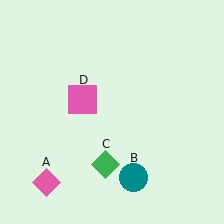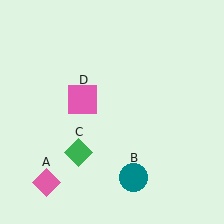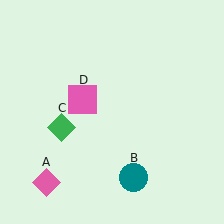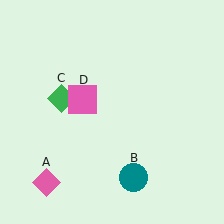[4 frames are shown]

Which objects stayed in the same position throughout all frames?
Pink diamond (object A) and teal circle (object B) and pink square (object D) remained stationary.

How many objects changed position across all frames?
1 object changed position: green diamond (object C).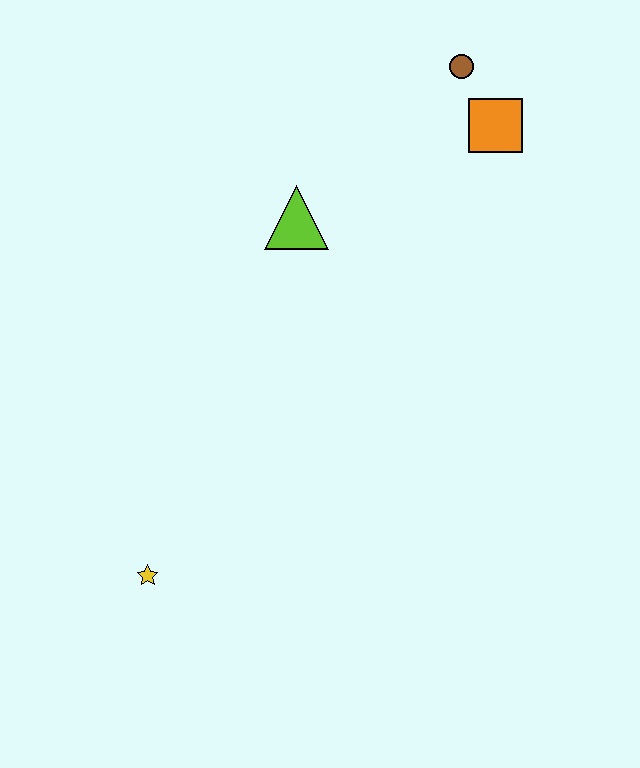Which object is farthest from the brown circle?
The yellow star is farthest from the brown circle.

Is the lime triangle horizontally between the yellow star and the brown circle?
Yes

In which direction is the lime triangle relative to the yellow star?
The lime triangle is above the yellow star.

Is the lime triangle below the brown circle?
Yes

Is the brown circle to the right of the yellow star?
Yes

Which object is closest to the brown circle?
The orange square is closest to the brown circle.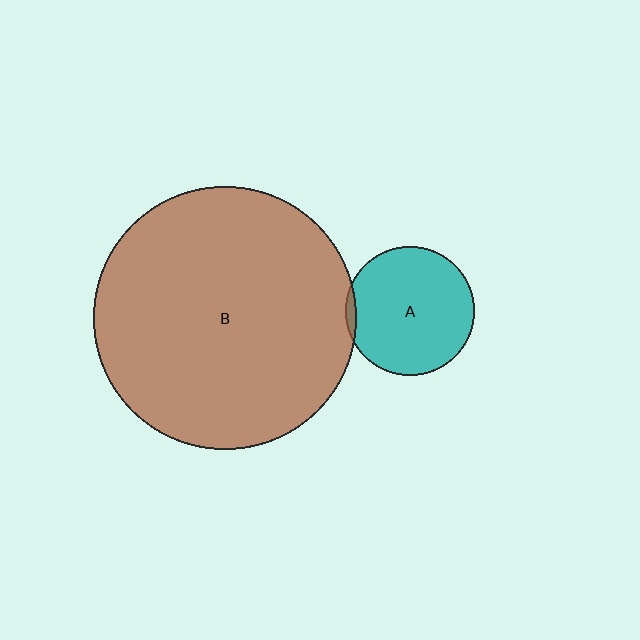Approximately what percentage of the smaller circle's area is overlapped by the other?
Approximately 5%.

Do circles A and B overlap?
Yes.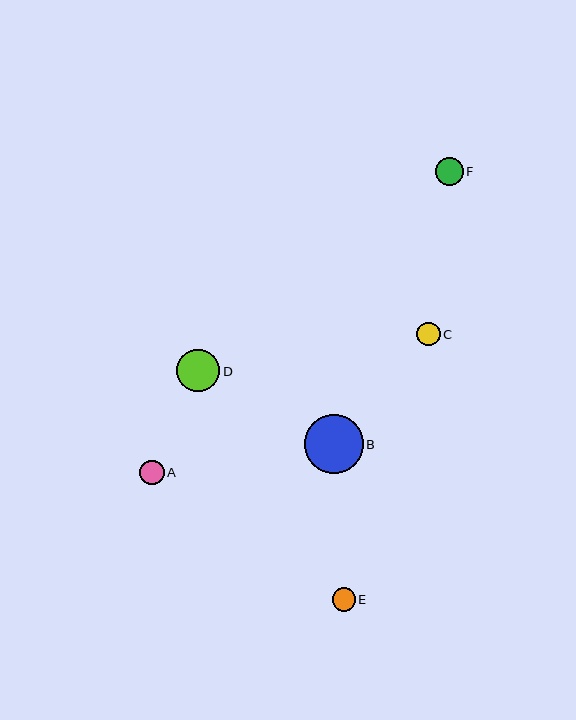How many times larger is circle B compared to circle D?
Circle B is approximately 1.4 times the size of circle D.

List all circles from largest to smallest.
From largest to smallest: B, D, F, A, C, E.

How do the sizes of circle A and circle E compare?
Circle A and circle E are approximately the same size.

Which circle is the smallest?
Circle E is the smallest with a size of approximately 23 pixels.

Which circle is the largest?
Circle B is the largest with a size of approximately 58 pixels.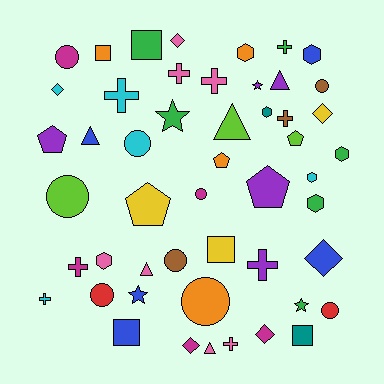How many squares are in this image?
There are 5 squares.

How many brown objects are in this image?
There are 3 brown objects.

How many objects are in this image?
There are 50 objects.